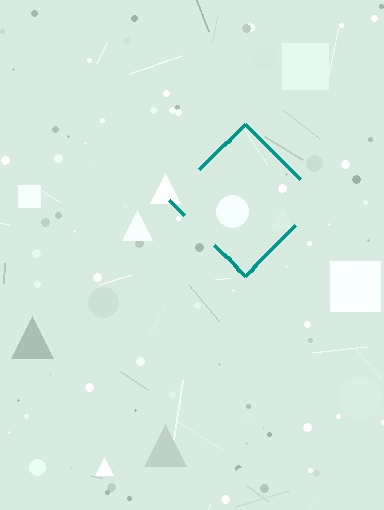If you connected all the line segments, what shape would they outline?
They would outline a diamond.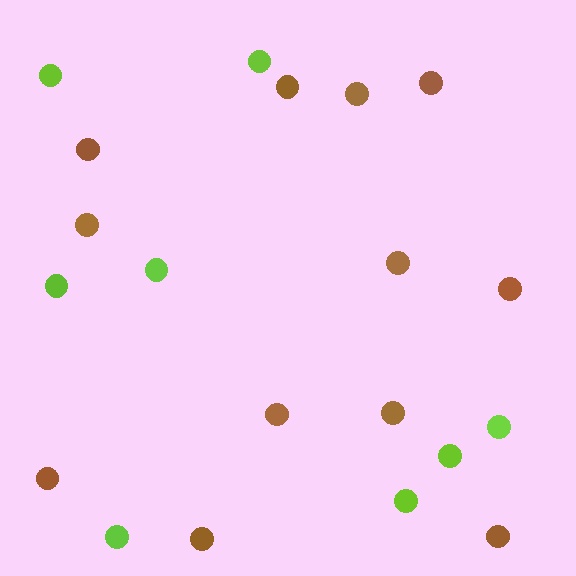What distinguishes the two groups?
There are 2 groups: one group of lime circles (8) and one group of brown circles (12).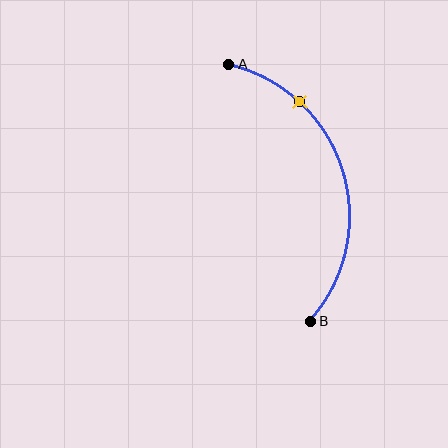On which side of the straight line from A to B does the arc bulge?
The arc bulges to the right of the straight line connecting A and B.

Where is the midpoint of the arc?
The arc midpoint is the point on the curve farthest from the straight line joining A and B. It sits to the right of that line.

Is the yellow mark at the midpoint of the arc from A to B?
No. The yellow mark lies on the arc but is closer to endpoint A. The arc midpoint would be at the point on the curve equidistant along the arc from both A and B.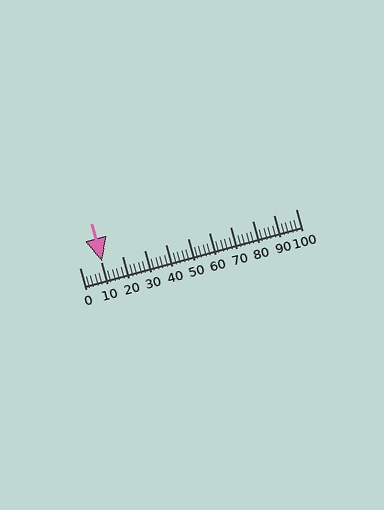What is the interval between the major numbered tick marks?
The major tick marks are spaced 10 units apart.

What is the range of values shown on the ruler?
The ruler shows values from 0 to 100.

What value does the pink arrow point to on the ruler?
The pink arrow points to approximately 10.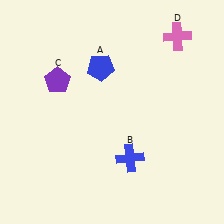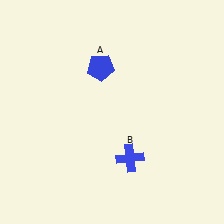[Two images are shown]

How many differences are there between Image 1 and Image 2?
There are 2 differences between the two images.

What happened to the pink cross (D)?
The pink cross (D) was removed in Image 2. It was in the top-right area of Image 1.